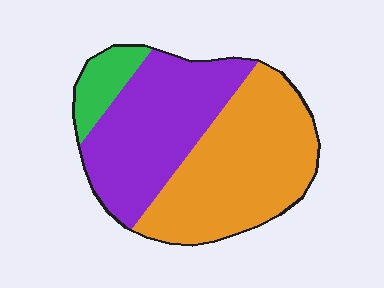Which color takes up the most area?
Orange, at roughly 50%.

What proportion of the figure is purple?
Purple covers around 40% of the figure.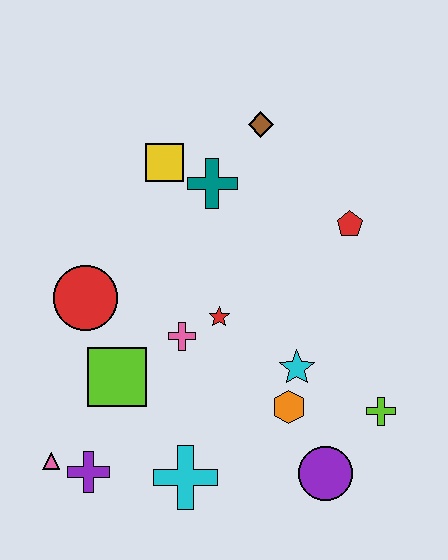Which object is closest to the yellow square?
The teal cross is closest to the yellow square.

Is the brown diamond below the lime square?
No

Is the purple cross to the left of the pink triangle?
No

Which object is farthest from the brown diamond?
The pink triangle is farthest from the brown diamond.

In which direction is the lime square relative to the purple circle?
The lime square is to the left of the purple circle.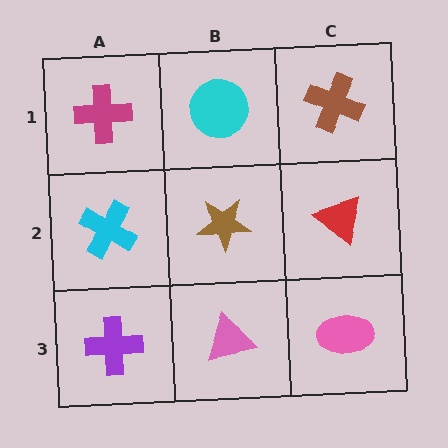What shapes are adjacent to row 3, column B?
A brown star (row 2, column B), a purple cross (row 3, column A), a pink ellipse (row 3, column C).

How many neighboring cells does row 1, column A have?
2.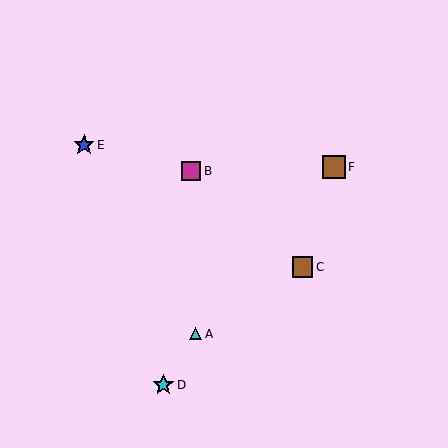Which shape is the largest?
The brown square (labeled F) is the largest.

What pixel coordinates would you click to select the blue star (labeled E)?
Click at (84, 145) to select the blue star E.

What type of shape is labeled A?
Shape A is a cyan triangle.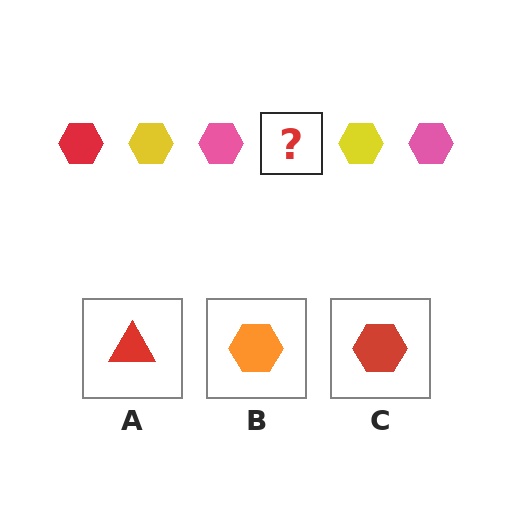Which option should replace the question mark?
Option C.